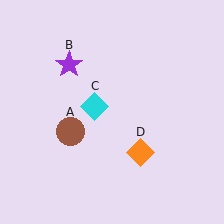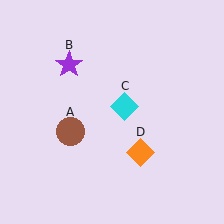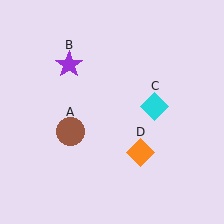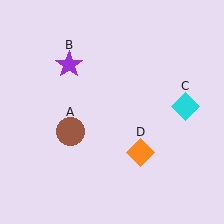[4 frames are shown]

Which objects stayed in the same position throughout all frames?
Brown circle (object A) and purple star (object B) and orange diamond (object D) remained stationary.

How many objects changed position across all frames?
1 object changed position: cyan diamond (object C).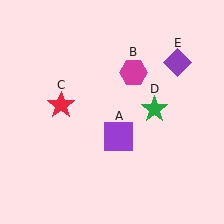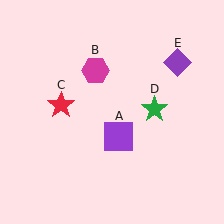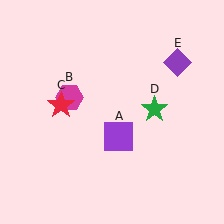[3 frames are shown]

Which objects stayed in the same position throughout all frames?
Purple square (object A) and red star (object C) and green star (object D) and purple diamond (object E) remained stationary.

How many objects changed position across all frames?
1 object changed position: magenta hexagon (object B).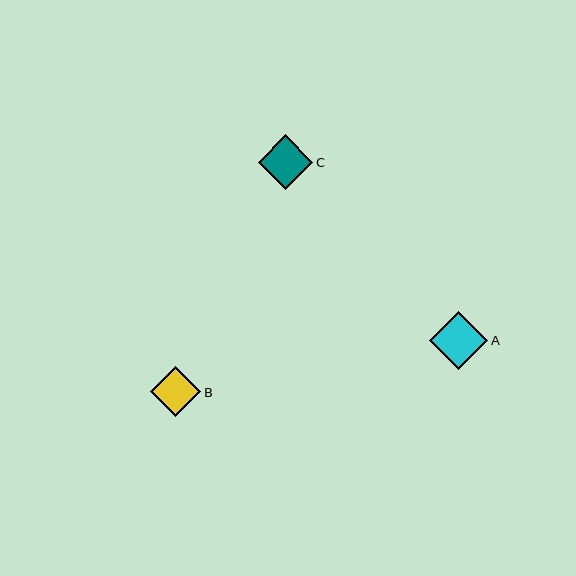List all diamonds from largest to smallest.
From largest to smallest: A, C, B.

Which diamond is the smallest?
Diamond B is the smallest with a size of approximately 50 pixels.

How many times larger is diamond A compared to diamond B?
Diamond A is approximately 1.2 times the size of diamond B.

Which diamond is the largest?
Diamond A is the largest with a size of approximately 58 pixels.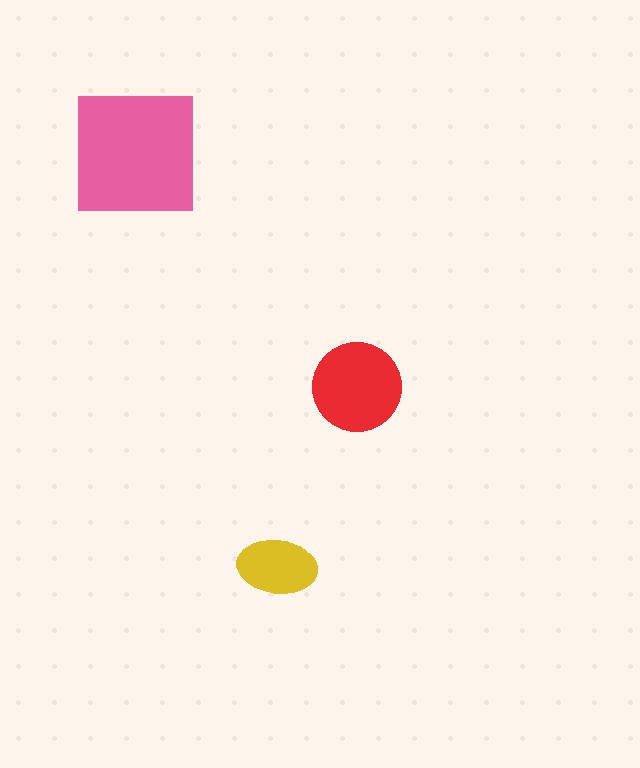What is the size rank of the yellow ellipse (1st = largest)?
3rd.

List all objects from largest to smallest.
The pink square, the red circle, the yellow ellipse.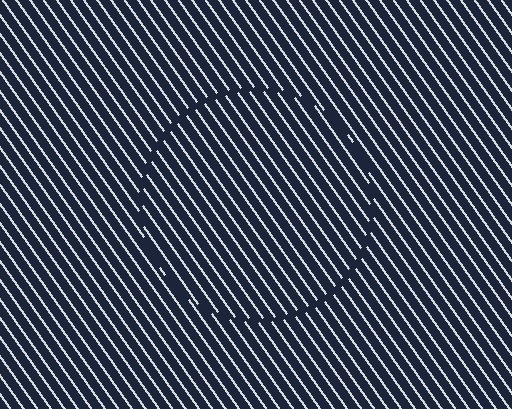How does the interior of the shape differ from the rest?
The interior of the shape contains the same grating, shifted by half a period — the contour is defined by the phase discontinuity where line-ends from the inner and outer gratings abut.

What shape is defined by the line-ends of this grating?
An illusory circle. The interior of the shape contains the same grating, shifted by half a period — the contour is defined by the phase discontinuity where line-ends from the inner and outer gratings abut.